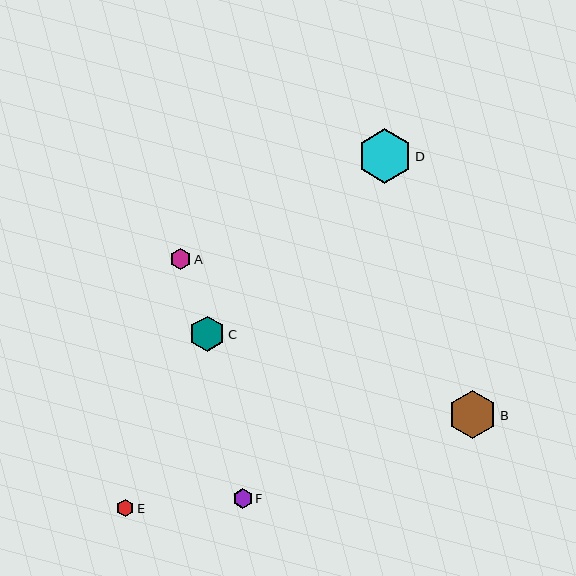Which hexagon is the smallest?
Hexagon E is the smallest with a size of approximately 18 pixels.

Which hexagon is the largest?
Hexagon D is the largest with a size of approximately 54 pixels.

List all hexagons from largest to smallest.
From largest to smallest: D, B, C, A, F, E.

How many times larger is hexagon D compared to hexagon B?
Hexagon D is approximately 1.1 times the size of hexagon B.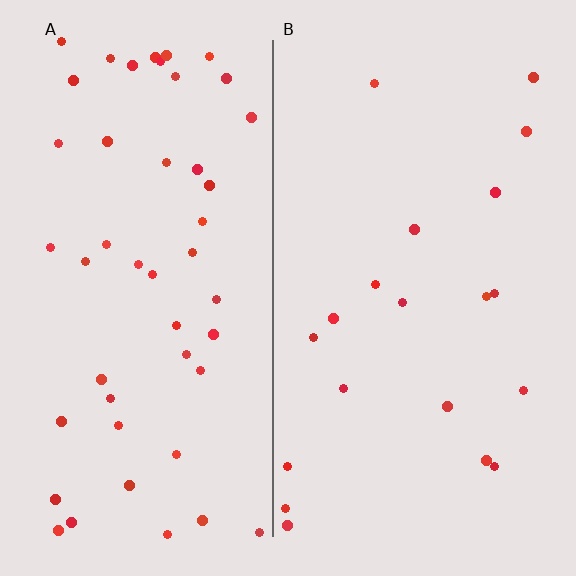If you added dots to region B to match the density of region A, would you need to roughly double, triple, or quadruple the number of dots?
Approximately double.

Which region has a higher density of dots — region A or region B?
A (the left).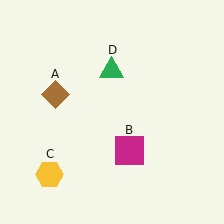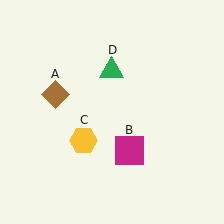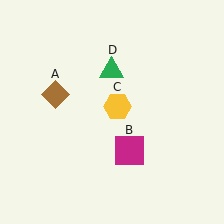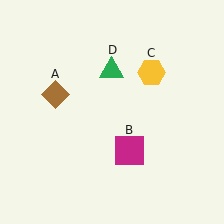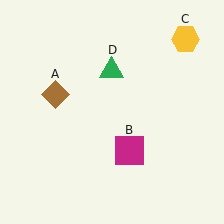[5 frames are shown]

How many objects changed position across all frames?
1 object changed position: yellow hexagon (object C).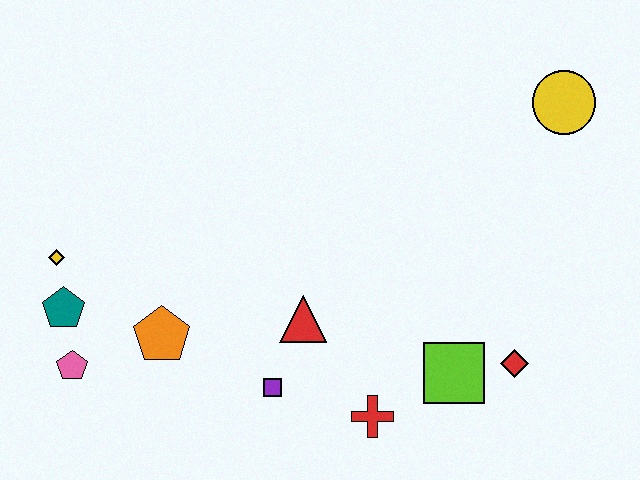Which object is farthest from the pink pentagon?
The yellow circle is farthest from the pink pentagon.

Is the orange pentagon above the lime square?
Yes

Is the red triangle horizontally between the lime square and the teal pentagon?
Yes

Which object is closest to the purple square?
The red triangle is closest to the purple square.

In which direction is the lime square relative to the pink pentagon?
The lime square is to the right of the pink pentagon.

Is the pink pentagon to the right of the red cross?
No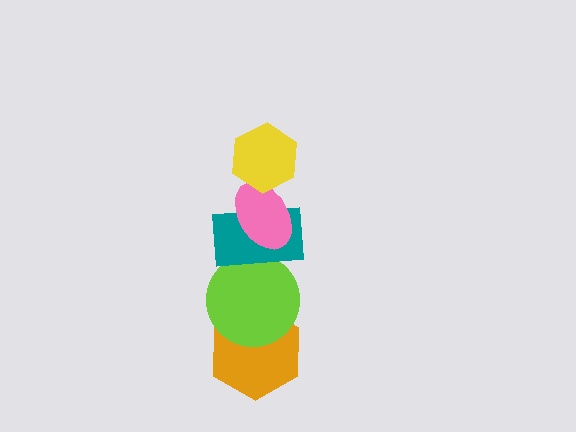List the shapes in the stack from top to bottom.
From top to bottom: the yellow hexagon, the pink ellipse, the teal rectangle, the lime circle, the orange hexagon.